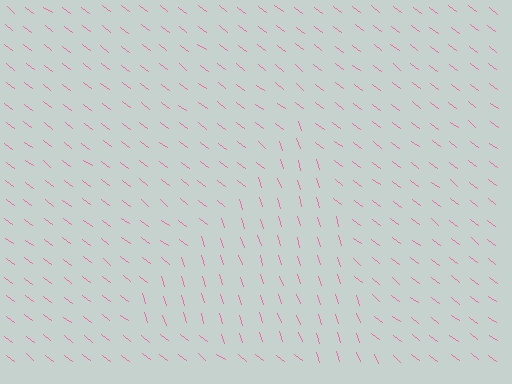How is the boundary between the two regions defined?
The boundary is defined purely by a change in line orientation (approximately 35 degrees difference). All lines are the same color and thickness.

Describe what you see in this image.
The image is filled with small pink line segments. A triangle region in the image has lines oriented differently from the surrounding lines, creating a visible texture boundary.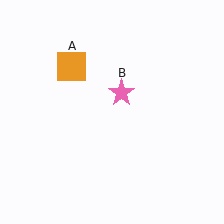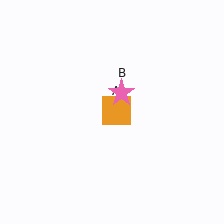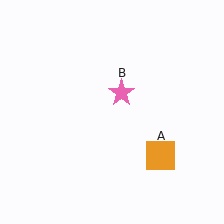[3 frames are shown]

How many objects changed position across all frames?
1 object changed position: orange square (object A).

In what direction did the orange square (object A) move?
The orange square (object A) moved down and to the right.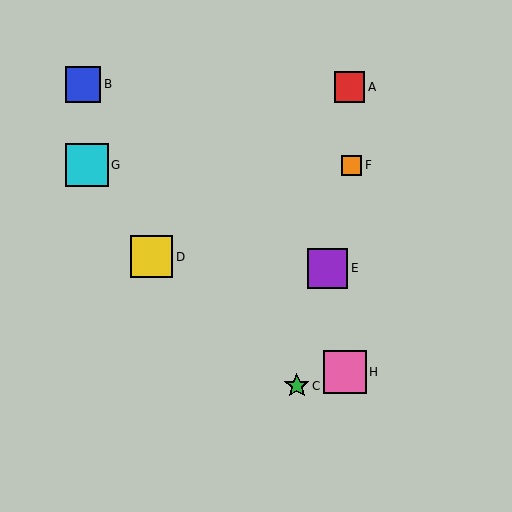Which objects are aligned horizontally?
Objects F, G are aligned horizontally.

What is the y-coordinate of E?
Object E is at y≈268.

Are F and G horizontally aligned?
Yes, both are at y≈165.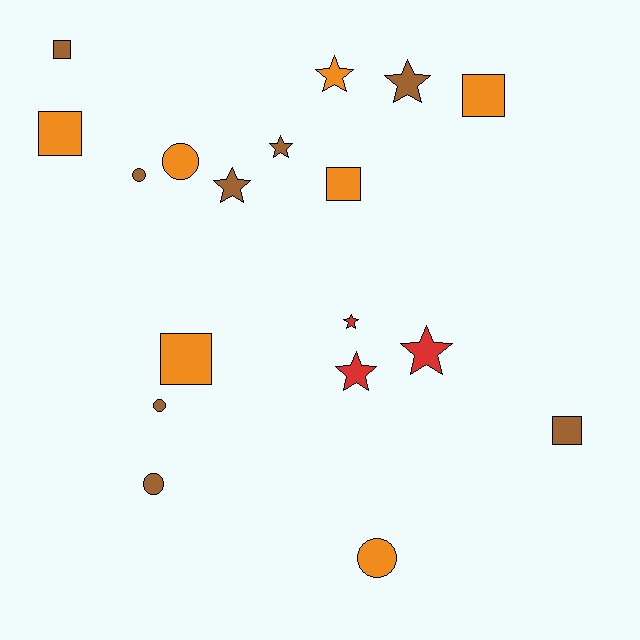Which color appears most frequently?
Brown, with 8 objects.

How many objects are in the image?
There are 18 objects.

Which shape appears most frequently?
Star, with 7 objects.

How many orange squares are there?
There are 4 orange squares.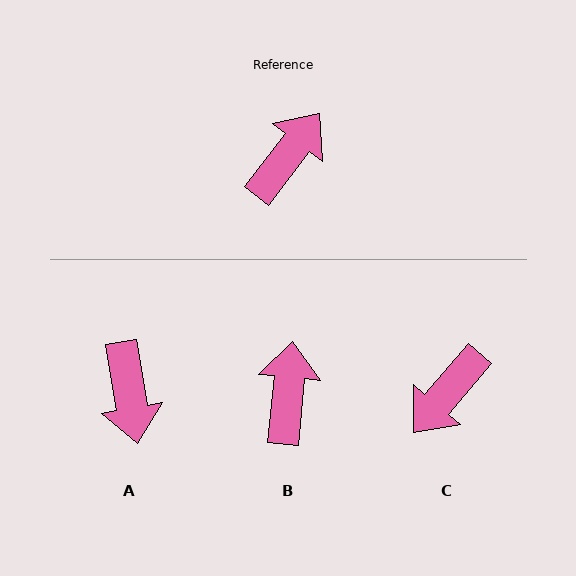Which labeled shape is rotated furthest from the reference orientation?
C, about 177 degrees away.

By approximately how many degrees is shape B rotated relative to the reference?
Approximately 32 degrees counter-clockwise.